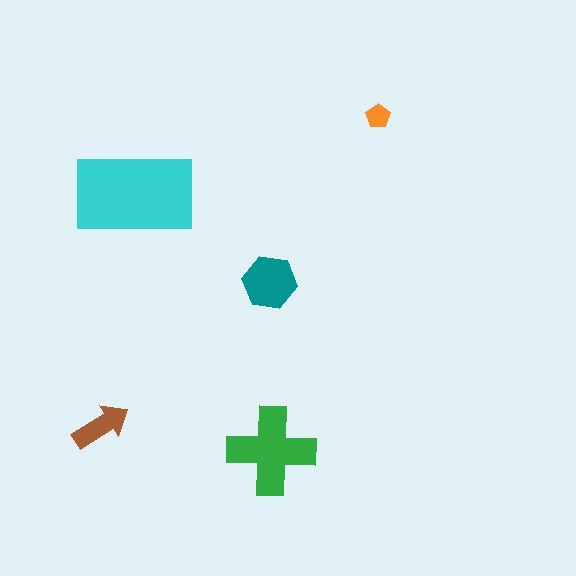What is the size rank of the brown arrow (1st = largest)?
4th.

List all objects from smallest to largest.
The orange pentagon, the brown arrow, the teal hexagon, the green cross, the cyan rectangle.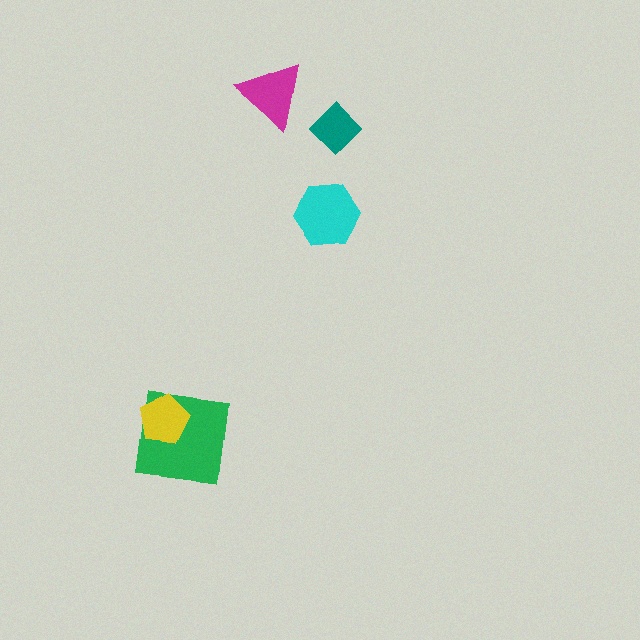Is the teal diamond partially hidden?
No, no other shape covers it.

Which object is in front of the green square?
The yellow pentagon is in front of the green square.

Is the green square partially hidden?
Yes, it is partially covered by another shape.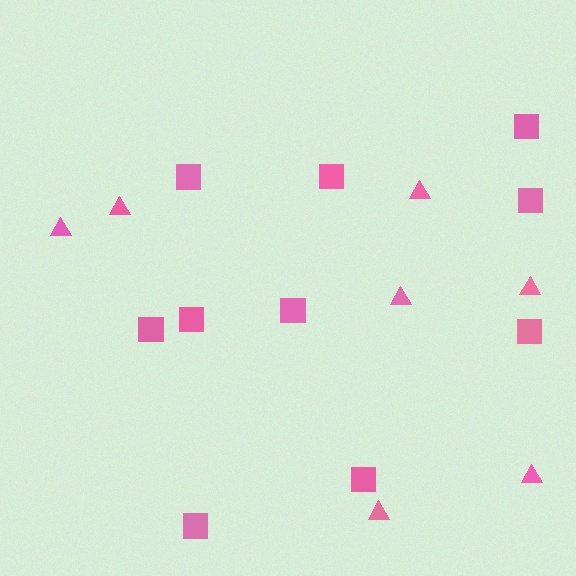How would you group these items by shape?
There are 2 groups: one group of squares (10) and one group of triangles (7).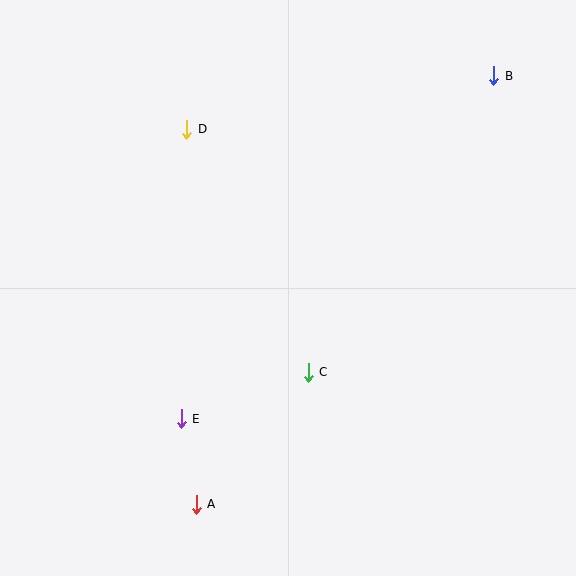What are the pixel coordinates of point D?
Point D is at (187, 129).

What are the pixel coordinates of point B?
Point B is at (494, 76).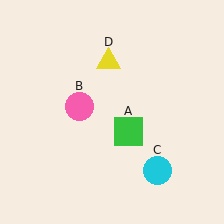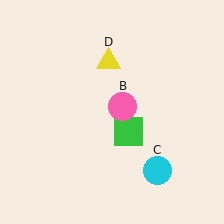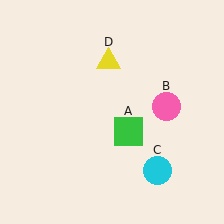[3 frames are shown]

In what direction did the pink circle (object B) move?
The pink circle (object B) moved right.